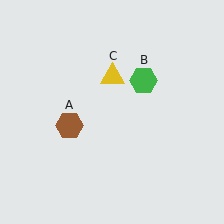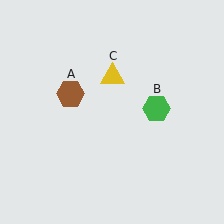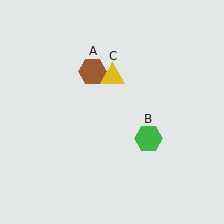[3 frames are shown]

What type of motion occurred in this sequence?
The brown hexagon (object A), green hexagon (object B) rotated clockwise around the center of the scene.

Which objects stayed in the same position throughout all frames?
Yellow triangle (object C) remained stationary.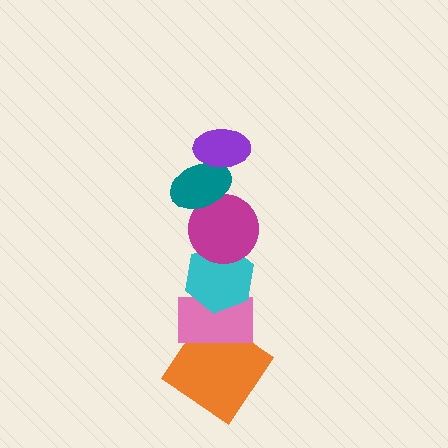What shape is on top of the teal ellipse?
The purple ellipse is on top of the teal ellipse.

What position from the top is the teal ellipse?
The teal ellipse is 2nd from the top.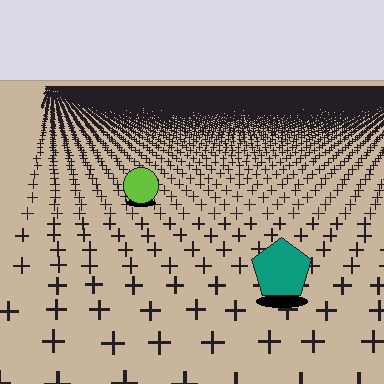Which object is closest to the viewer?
The teal pentagon is closest. The texture marks near it are larger and more spread out.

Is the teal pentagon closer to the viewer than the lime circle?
Yes. The teal pentagon is closer — you can tell from the texture gradient: the ground texture is coarser near it.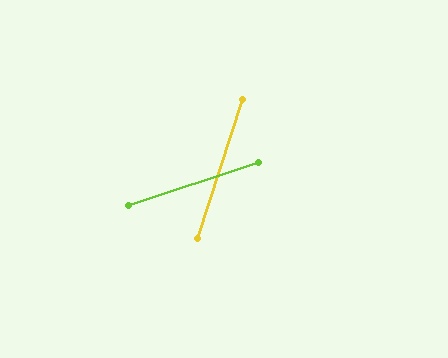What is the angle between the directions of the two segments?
Approximately 54 degrees.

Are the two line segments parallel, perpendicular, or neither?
Neither parallel nor perpendicular — they differ by about 54°.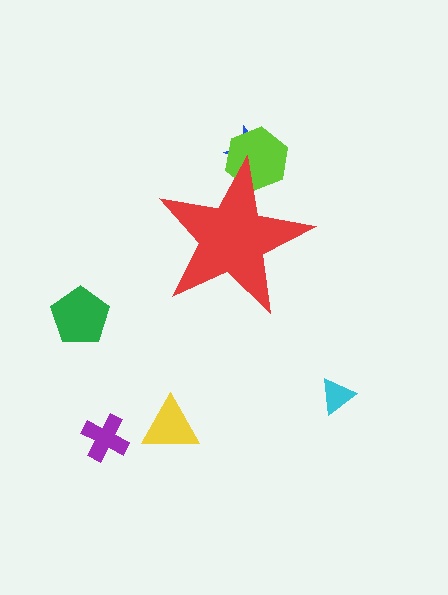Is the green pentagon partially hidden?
No, the green pentagon is fully visible.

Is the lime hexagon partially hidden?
Yes, the lime hexagon is partially hidden behind the red star.